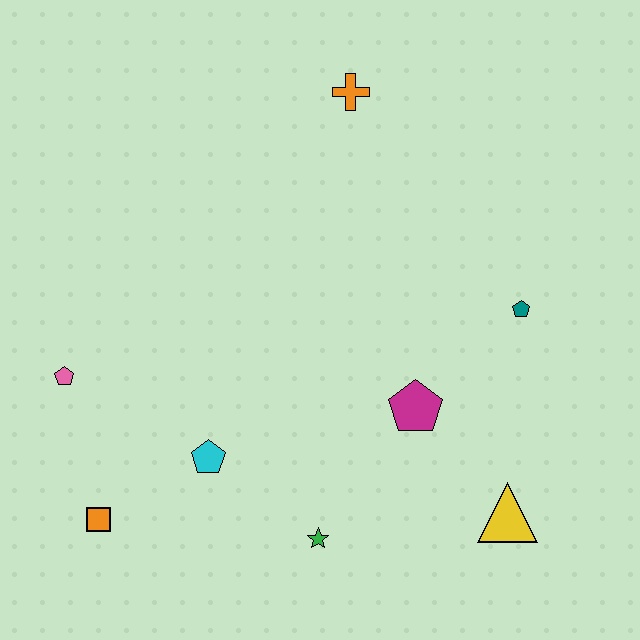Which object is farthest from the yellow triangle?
The pink pentagon is farthest from the yellow triangle.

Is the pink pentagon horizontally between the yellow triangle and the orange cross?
No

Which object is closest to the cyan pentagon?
The orange square is closest to the cyan pentagon.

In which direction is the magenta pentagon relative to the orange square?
The magenta pentagon is to the right of the orange square.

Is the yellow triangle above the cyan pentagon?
No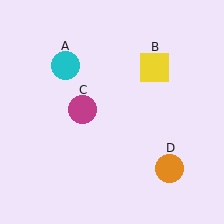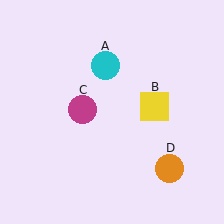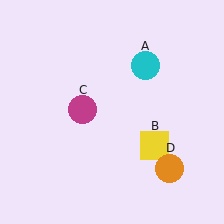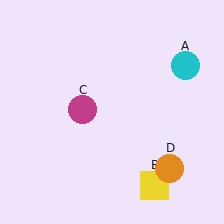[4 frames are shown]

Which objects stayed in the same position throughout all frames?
Magenta circle (object C) and orange circle (object D) remained stationary.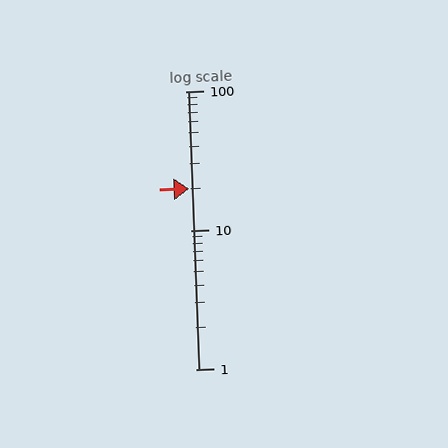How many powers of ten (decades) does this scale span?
The scale spans 2 decades, from 1 to 100.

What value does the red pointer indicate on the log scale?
The pointer indicates approximately 20.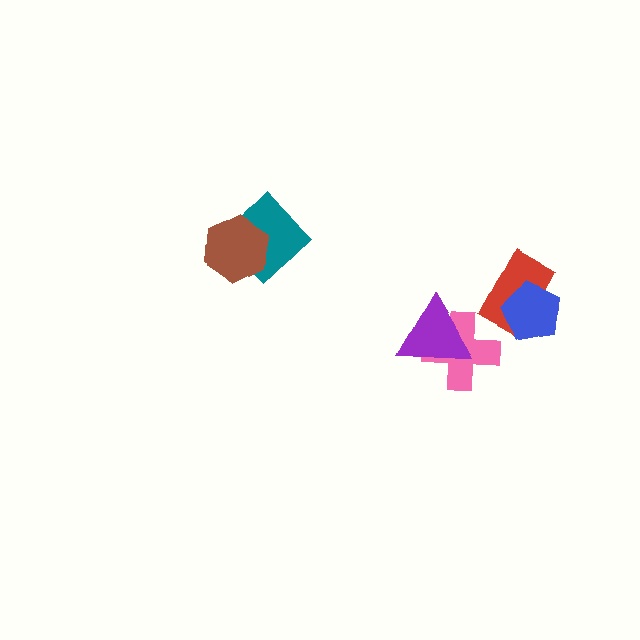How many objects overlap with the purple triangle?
1 object overlaps with the purple triangle.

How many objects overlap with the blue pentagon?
1 object overlaps with the blue pentagon.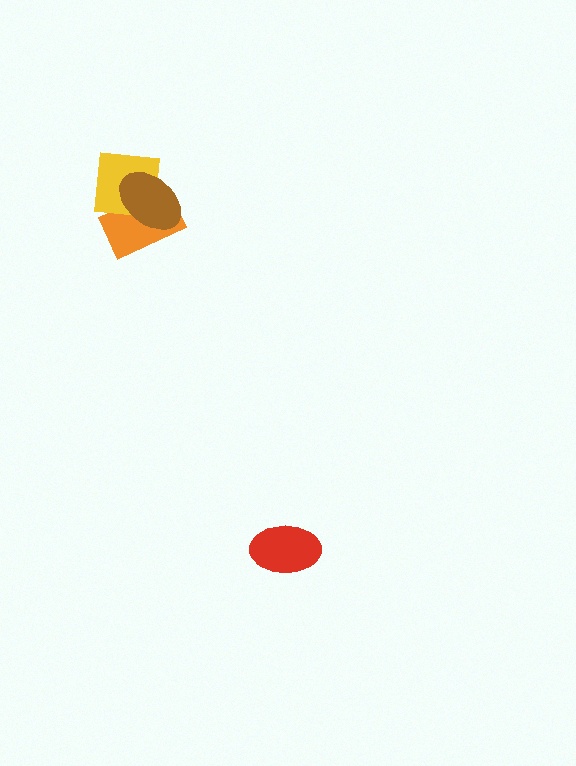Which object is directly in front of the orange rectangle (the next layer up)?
The yellow square is directly in front of the orange rectangle.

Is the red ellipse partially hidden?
No, no other shape covers it.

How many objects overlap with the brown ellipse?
2 objects overlap with the brown ellipse.